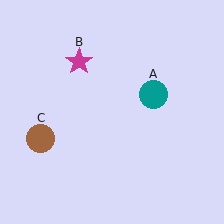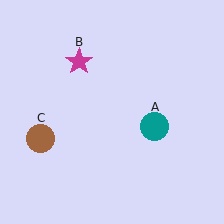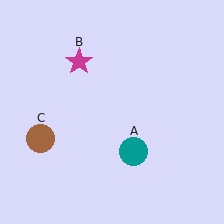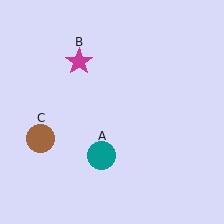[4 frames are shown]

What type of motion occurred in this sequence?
The teal circle (object A) rotated clockwise around the center of the scene.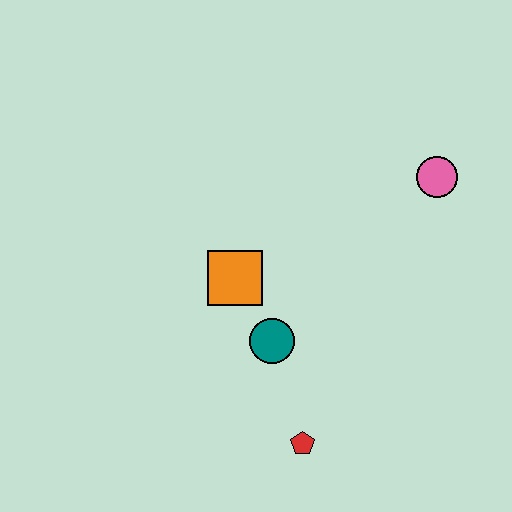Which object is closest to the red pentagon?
The teal circle is closest to the red pentagon.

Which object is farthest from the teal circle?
The pink circle is farthest from the teal circle.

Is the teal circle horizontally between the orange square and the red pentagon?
Yes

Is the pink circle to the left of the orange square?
No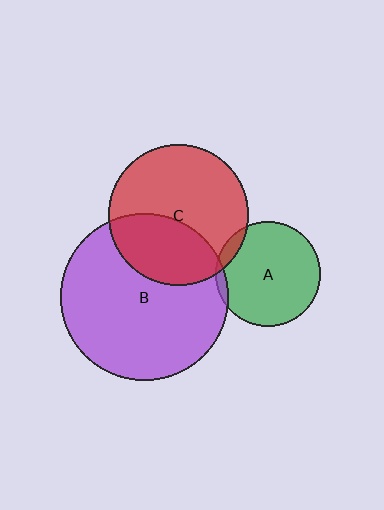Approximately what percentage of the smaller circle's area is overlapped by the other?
Approximately 5%.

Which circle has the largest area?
Circle B (purple).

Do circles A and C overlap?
Yes.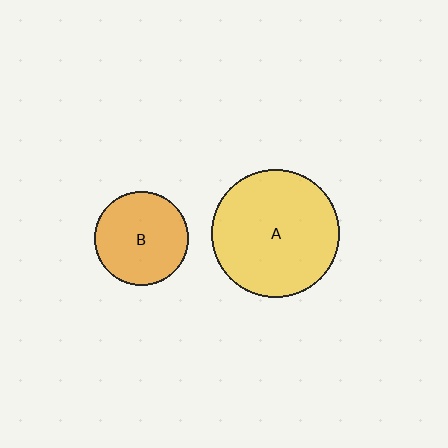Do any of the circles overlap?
No, none of the circles overlap.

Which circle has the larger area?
Circle A (yellow).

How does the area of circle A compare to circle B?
Approximately 1.9 times.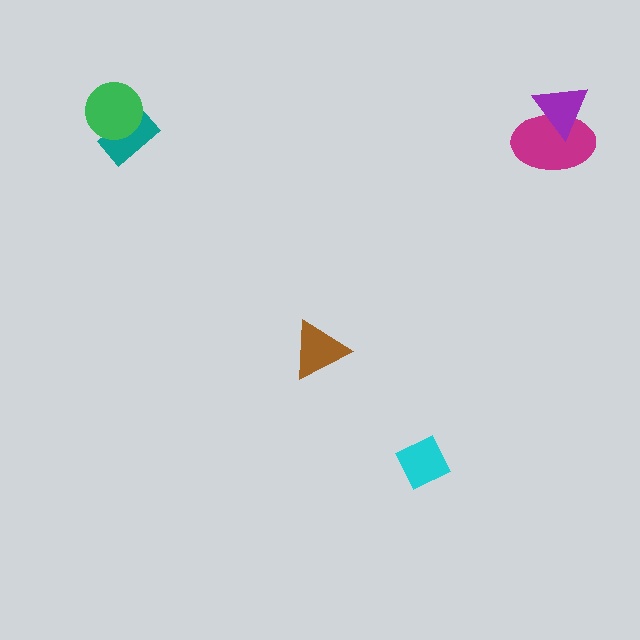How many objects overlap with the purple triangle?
1 object overlaps with the purple triangle.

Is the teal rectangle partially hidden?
Yes, it is partially covered by another shape.